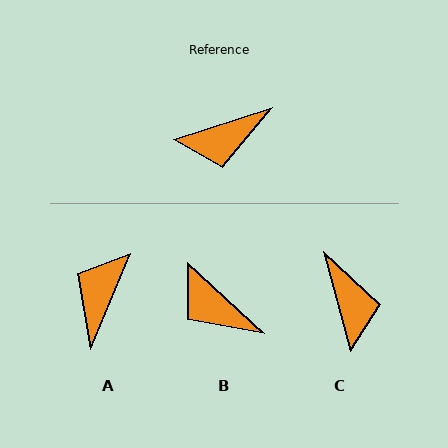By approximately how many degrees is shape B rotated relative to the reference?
Approximately 61 degrees clockwise.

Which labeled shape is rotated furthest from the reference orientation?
A, about 131 degrees away.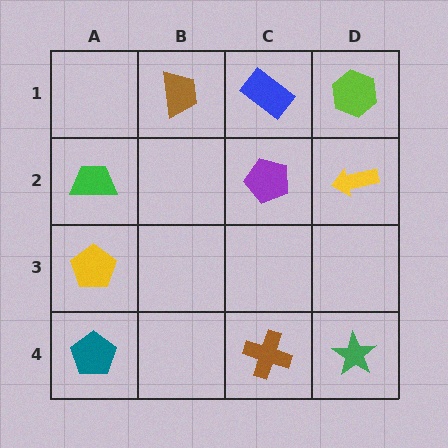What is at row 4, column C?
A brown cross.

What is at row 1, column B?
A brown trapezoid.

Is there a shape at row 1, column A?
No, that cell is empty.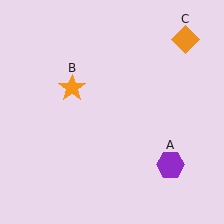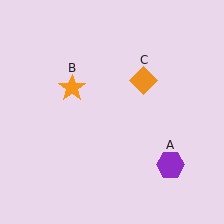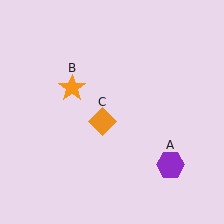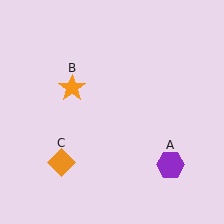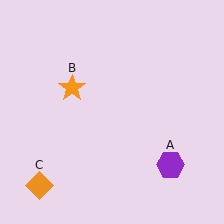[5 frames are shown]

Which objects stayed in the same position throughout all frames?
Purple hexagon (object A) and orange star (object B) remained stationary.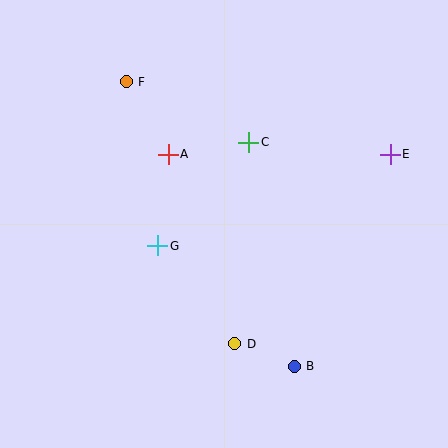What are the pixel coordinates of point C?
Point C is at (249, 142).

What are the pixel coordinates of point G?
Point G is at (158, 246).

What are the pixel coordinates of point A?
Point A is at (168, 154).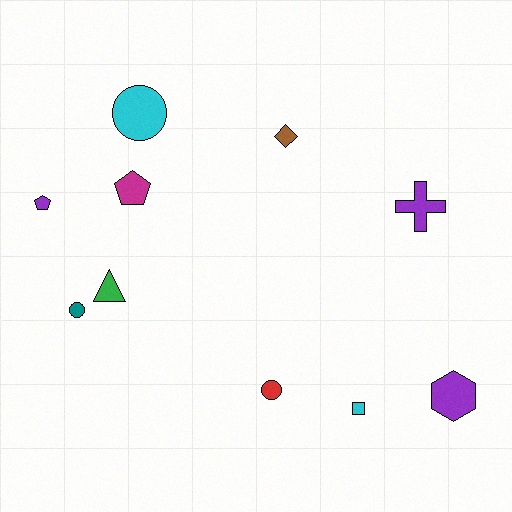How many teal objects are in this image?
There is 1 teal object.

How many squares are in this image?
There is 1 square.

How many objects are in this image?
There are 10 objects.